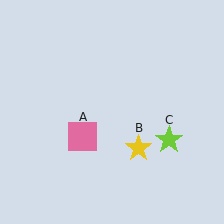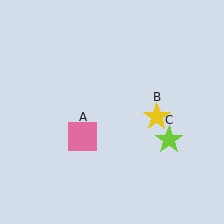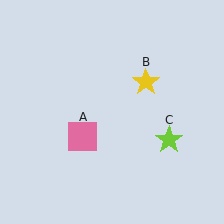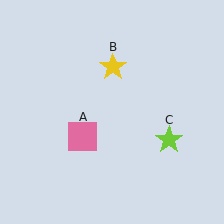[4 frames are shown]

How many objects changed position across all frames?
1 object changed position: yellow star (object B).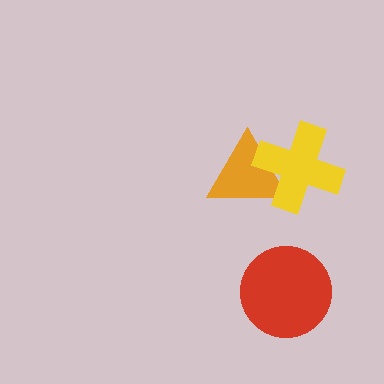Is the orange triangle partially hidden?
Yes, it is partially covered by another shape.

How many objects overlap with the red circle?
0 objects overlap with the red circle.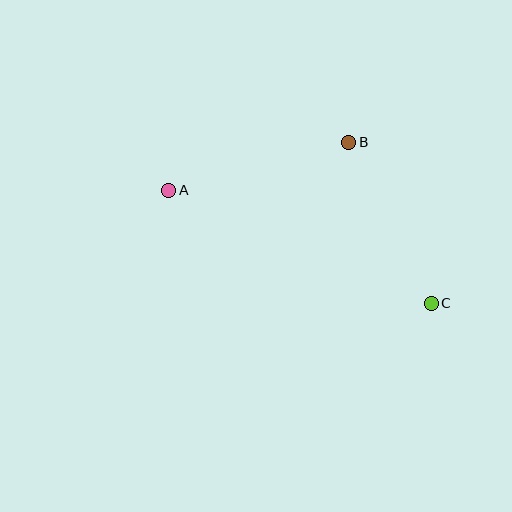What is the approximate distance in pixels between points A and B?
The distance between A and B is approximately 186 pixels.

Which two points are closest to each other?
Points B and C are closest to each other.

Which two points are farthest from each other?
Points A and C are farthest from each other.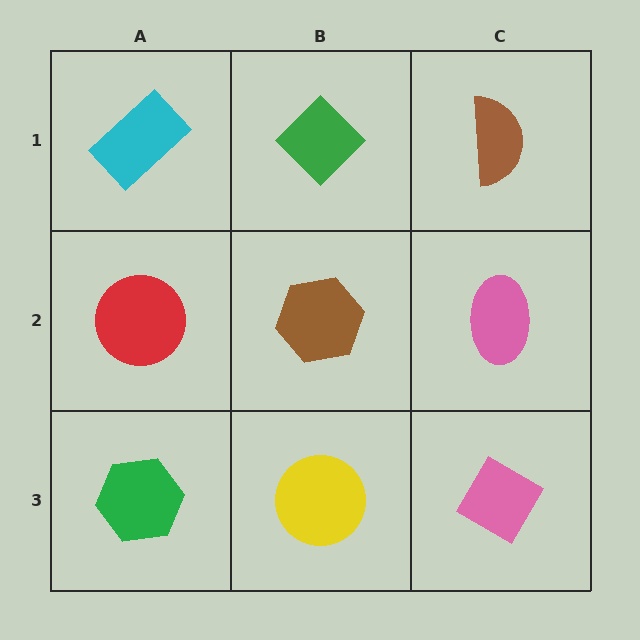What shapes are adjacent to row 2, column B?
A green diamond (row 1, column B), a yellow circle (row 3, column B), a red circle (row 2, column A), a pink ellipse (row 2, column C).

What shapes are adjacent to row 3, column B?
A brown hexagon (row 2, column B), a green hexagon (row 3, column A), a pink diamond (row 3, column C).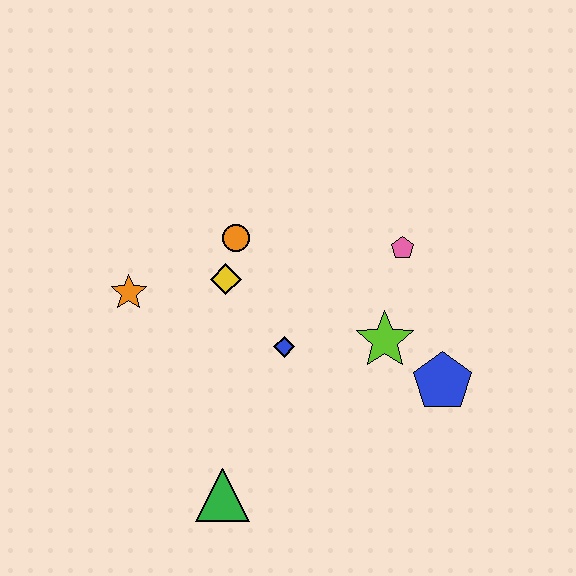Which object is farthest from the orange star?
The blue pentagon is farthest from the orange star.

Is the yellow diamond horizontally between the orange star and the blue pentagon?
Yes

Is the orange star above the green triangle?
Yes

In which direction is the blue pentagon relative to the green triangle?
The blue pentagon is to the right of the green triangle.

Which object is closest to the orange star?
The yellow diamond is closest to the orange star.